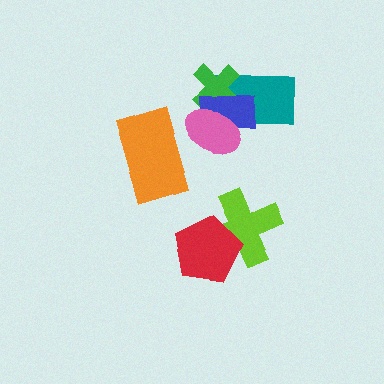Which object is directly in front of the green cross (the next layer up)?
The blue rectangle is directly in front of the green cross.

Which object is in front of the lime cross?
The red pentagon is in front of the lime cross.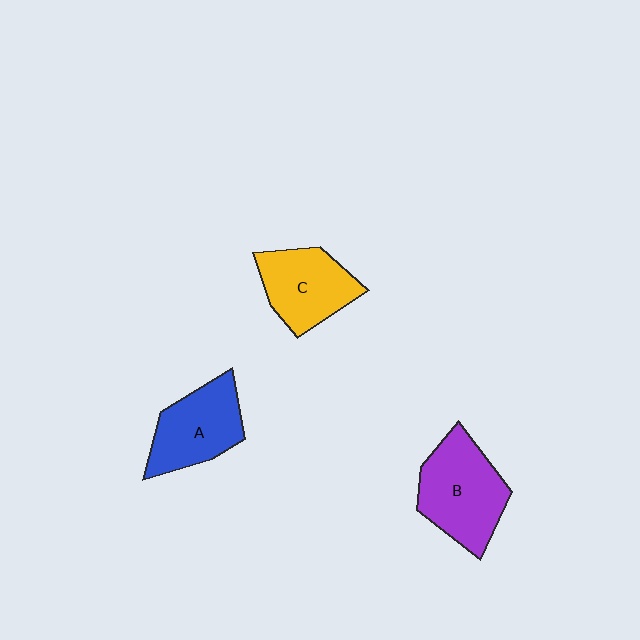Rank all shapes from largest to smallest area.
From largest to smallest: B (purple), A (blue), C (yellow).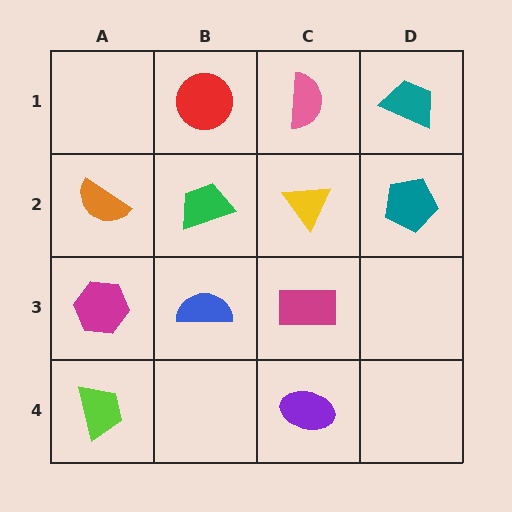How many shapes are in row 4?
2 shapes.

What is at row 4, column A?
A lime trapezoid.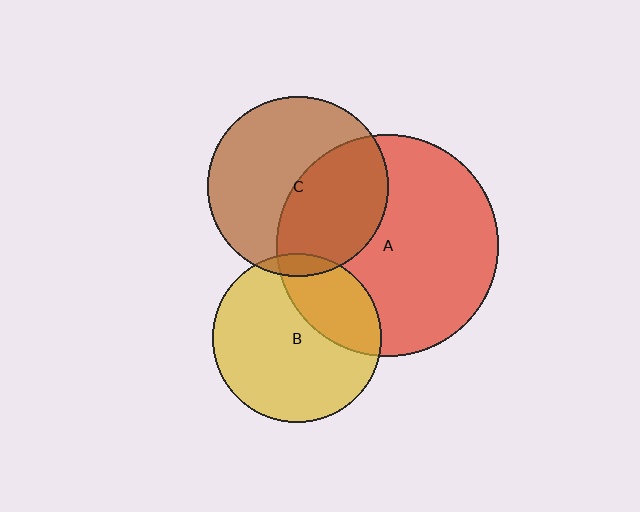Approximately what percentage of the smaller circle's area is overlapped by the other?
Approximately 45%.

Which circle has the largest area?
Circle A (red).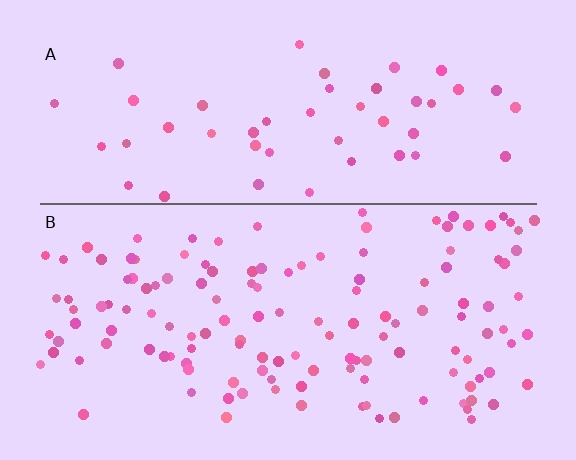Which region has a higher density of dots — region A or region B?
B (the bottom).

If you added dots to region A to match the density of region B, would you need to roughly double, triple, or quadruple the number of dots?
Approximately triple.